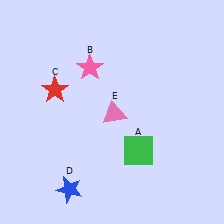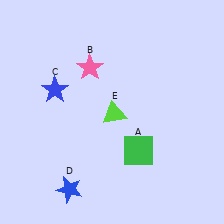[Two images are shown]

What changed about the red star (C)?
In Image 1, C is red. In Image 2, it changed to blue.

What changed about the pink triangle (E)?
In Image 1, E is pink. In Image 2, it changed to lime.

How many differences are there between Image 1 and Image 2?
There are 2 differences between the two images.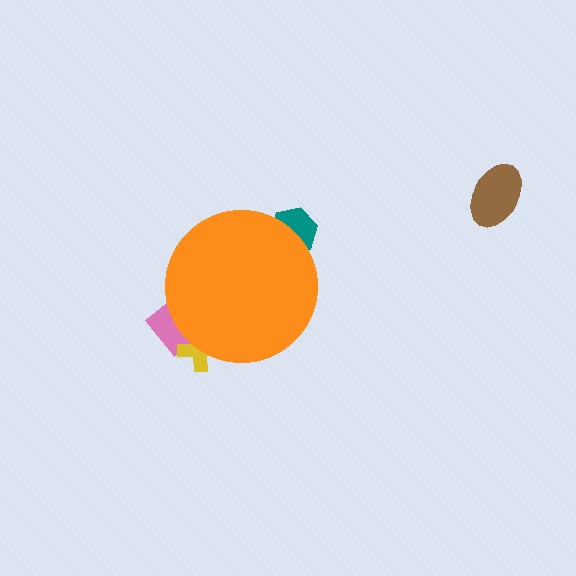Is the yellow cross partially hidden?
Yes, the yellow cross is partially hidden behind the orange circle.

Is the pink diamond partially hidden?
Yes, the pink diamond is partially hidden behind the orange circle.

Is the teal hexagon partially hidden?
Yes, the teal hexagon is partially hidden behind the orange circle.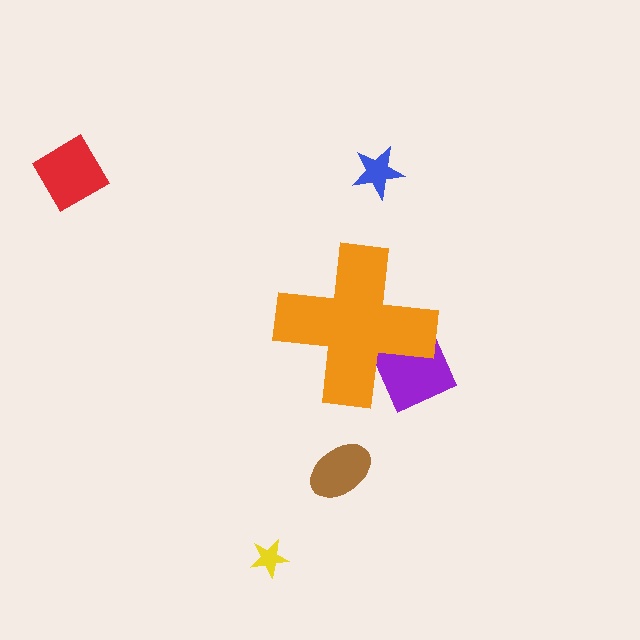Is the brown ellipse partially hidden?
No, the brown ellipse is fully visible.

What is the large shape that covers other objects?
An orange cross.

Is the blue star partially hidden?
No, the blue star is fully visible.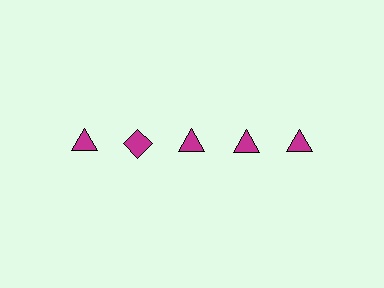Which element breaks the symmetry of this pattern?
The magenta diamond in the top row, second from left column breaks the symmetry. All other shapes are magenta triangles.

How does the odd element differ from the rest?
It has a different shape: diamond instead of triangle.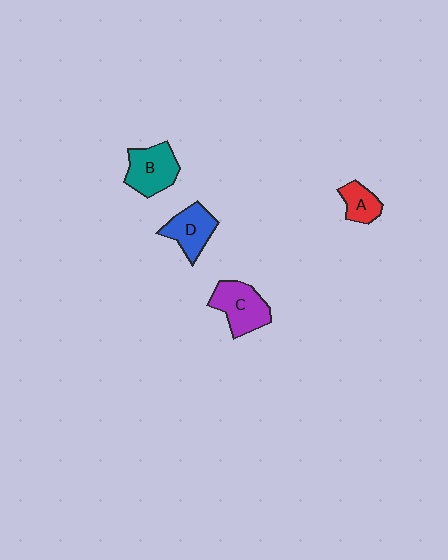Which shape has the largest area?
Shape C (purple).